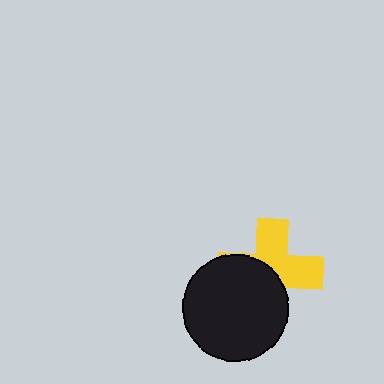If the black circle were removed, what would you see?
You would see the complete yellow cross.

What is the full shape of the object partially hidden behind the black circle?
The partially hidden object is a yellow cross.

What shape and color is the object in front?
The object in front is a black circle.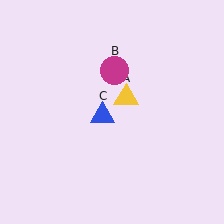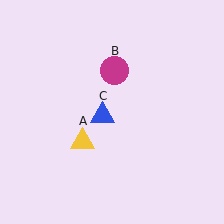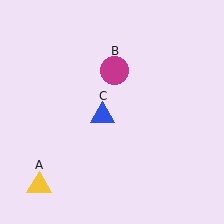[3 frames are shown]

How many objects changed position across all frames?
1 object changed position: yellow triangle (object A).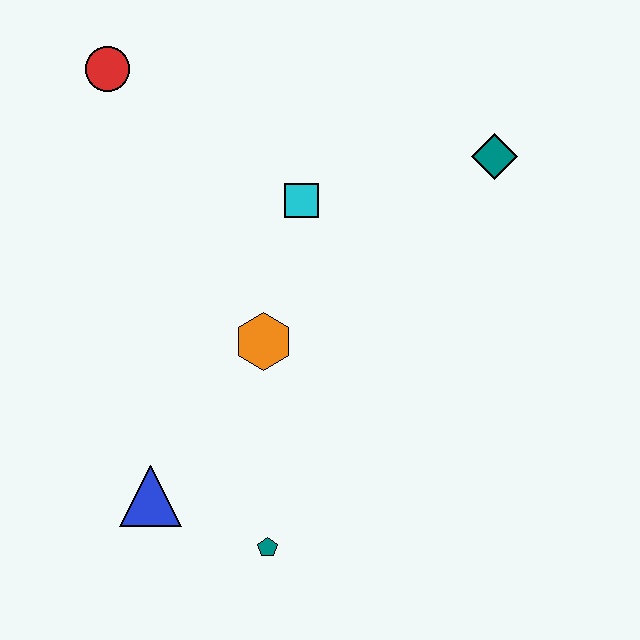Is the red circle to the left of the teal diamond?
Yes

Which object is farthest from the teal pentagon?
The red circle is farthest from the teal pentagon.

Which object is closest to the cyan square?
The orange hexagon is closest to the cyan square.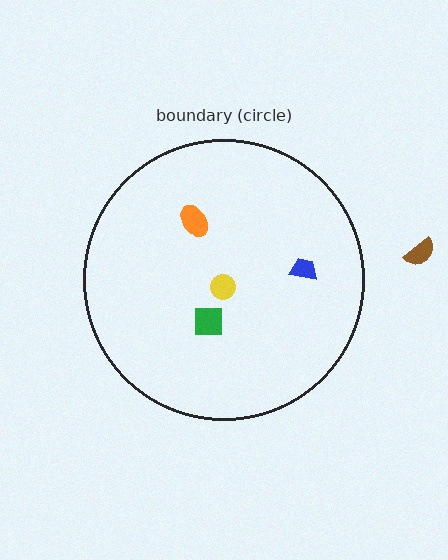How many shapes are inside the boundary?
4 inside, 1 outside.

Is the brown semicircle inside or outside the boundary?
Outside.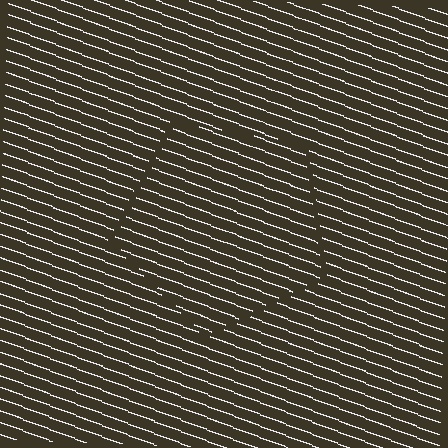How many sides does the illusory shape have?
5 sides — the line-ends trace a pentagon.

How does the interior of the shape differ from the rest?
The interior of the shape contains the same grating, shifted by half a period — the contour is defined by the phase discontinuity where line-ends from the inner and outer gratings abut.